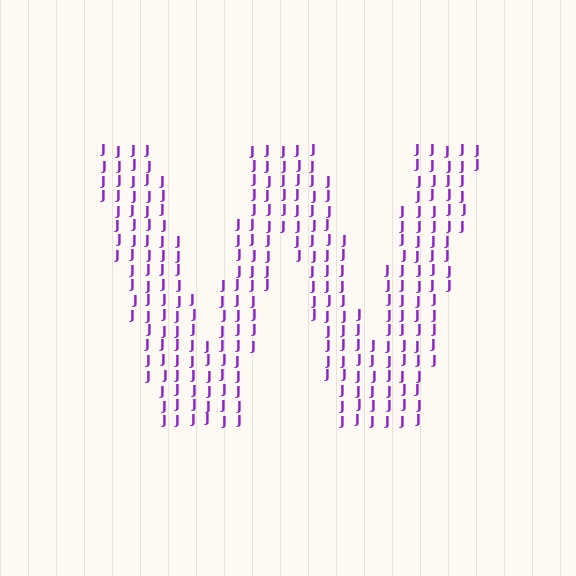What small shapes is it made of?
It is made of small letter J's.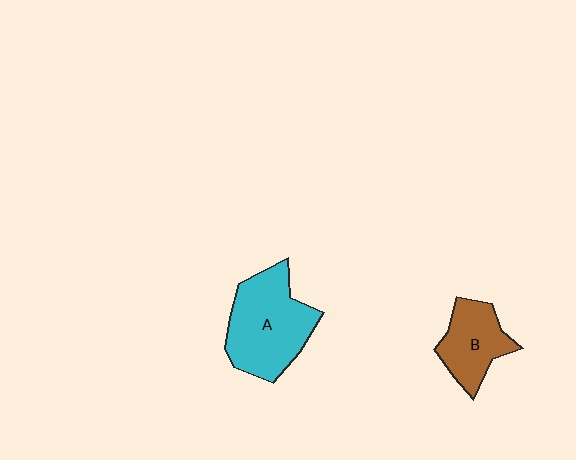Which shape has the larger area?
Shape A (cyan).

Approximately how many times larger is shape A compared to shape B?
Approximately 1.6 times.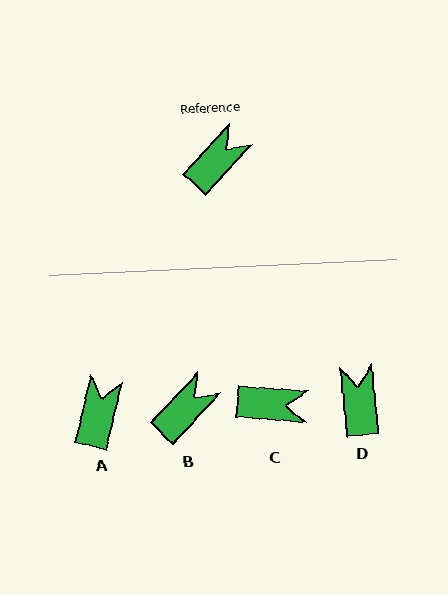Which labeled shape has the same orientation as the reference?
B.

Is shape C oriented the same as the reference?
No, it is off by about 52 degrees.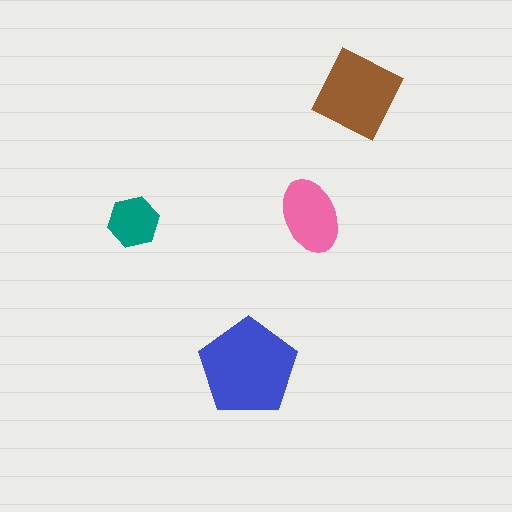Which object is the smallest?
The teal hexagon.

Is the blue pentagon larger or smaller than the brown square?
Larger.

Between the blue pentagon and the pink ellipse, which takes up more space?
The blue pentagon.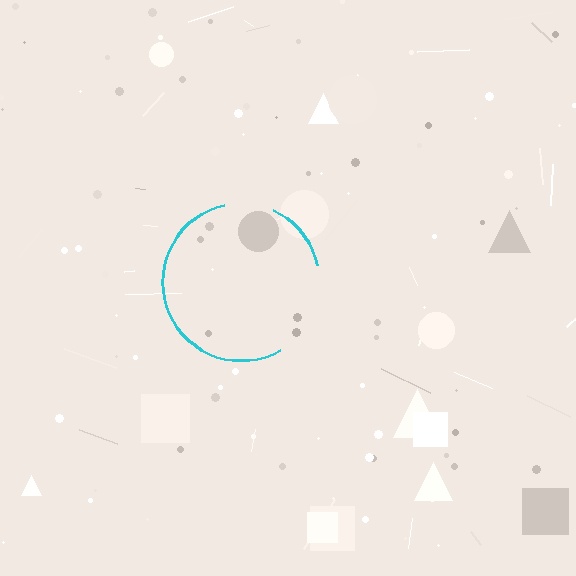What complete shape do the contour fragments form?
The contour fragments form a circle.